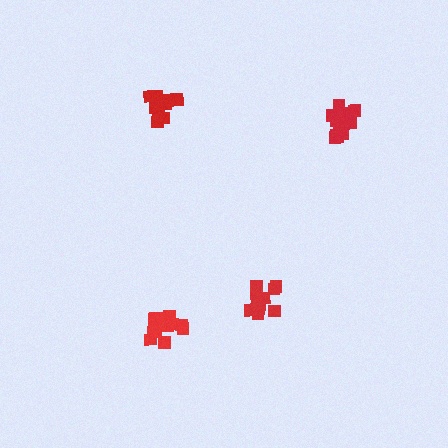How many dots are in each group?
Group 1: 10 dots, Group 2: 10 dots, Group 3: 13 dots, Group 4: 12 dots (45 total).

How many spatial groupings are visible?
There are 4 spatial groupings.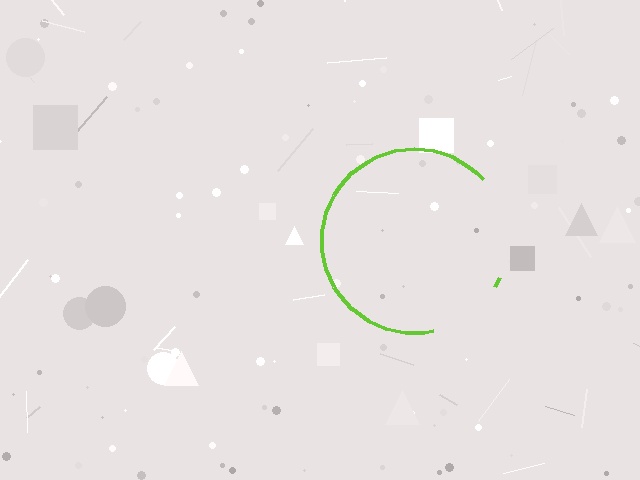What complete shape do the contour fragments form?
The contour fragments form a circle.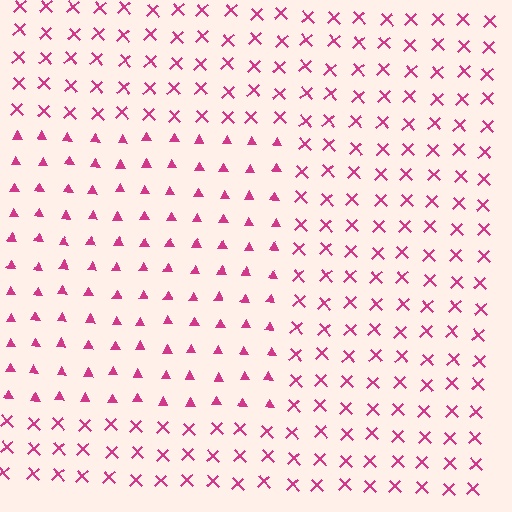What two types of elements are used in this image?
The image uses triangles inside the rectangle region and X marks outside it.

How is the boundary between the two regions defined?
The boundary is defined by a change in element shape: triangles inside vs. X marks outside. All elements share the same color and spacing.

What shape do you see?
I see a rectangle.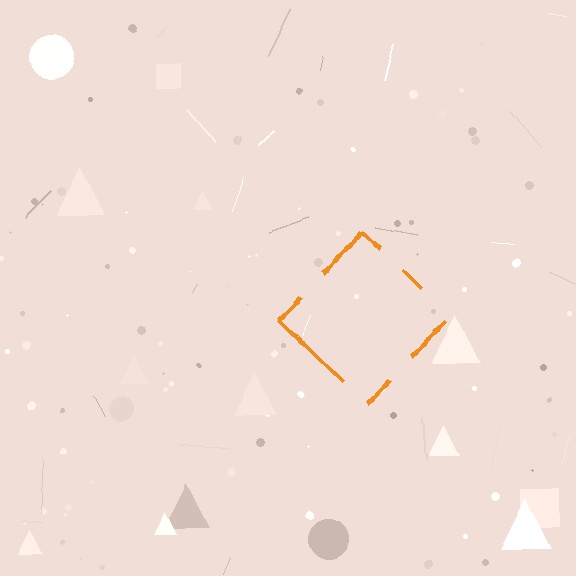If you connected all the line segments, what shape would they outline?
They would outline a diamond.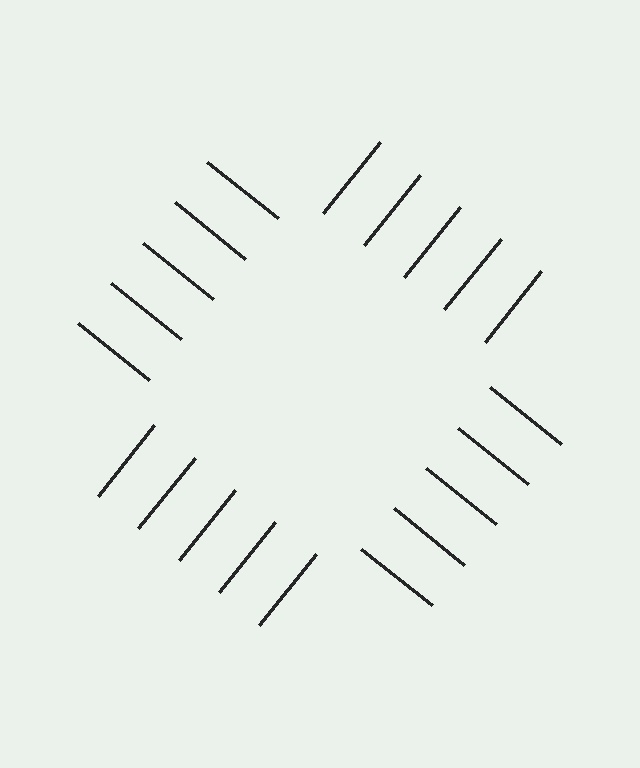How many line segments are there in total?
20 — 5 along each of the 4 edges.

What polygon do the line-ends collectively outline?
An illusory square — the line segments terminate on its edges but no continuous stroke is drawn.